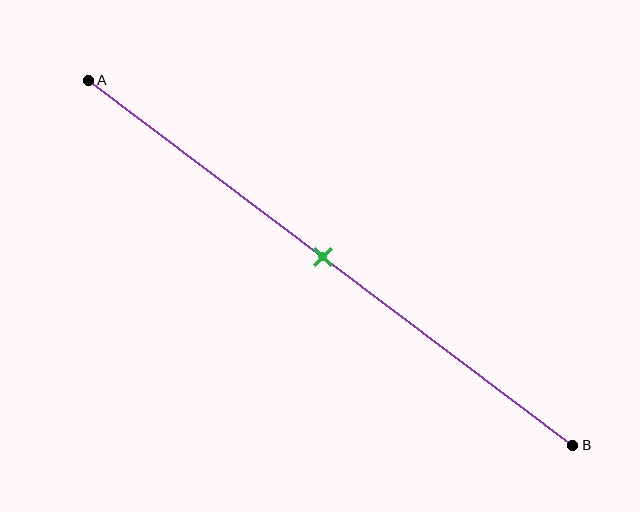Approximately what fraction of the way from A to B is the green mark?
The green mark is approximately 50% of the way from A to B.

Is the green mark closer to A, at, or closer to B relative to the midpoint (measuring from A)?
The green mark is approximately at the midpoint of segment AB.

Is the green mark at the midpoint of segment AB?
Yes, the mark is approximately at the midpoint.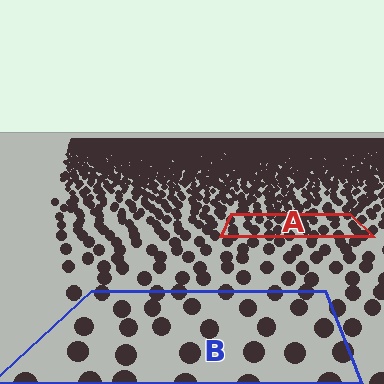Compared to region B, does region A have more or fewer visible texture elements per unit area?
Region A has more texture elements per unit area — they are packed more densely because it is farther away.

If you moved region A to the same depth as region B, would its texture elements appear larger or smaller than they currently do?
They would appear larger. At a closer depth, the same texture elements are projected at a bigger on-screen size.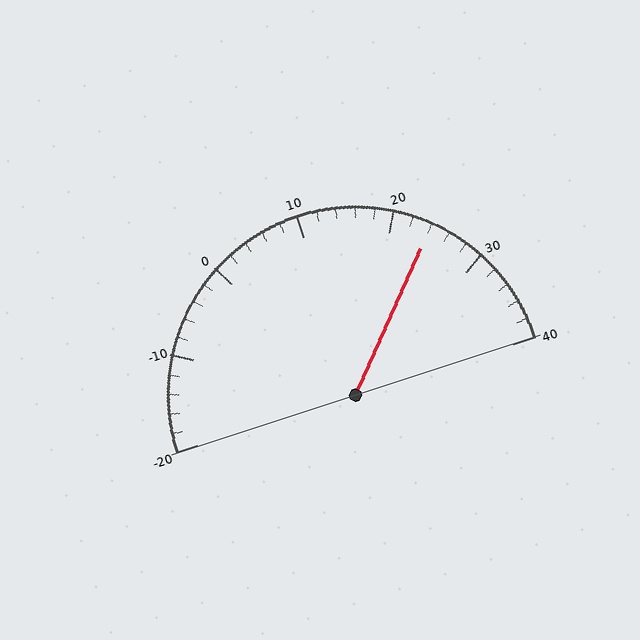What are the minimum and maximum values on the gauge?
The gauge ranges from -20 to 40.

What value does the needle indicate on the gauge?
The needle indicates approximately 24.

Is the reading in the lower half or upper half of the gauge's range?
The reading is in the upper half of the range (-20 to 40).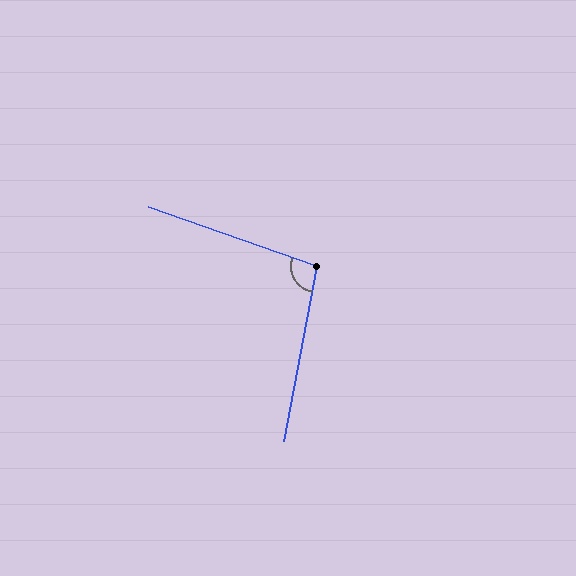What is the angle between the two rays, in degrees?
Approximately 99 degrees.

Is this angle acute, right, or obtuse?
It is obtuse.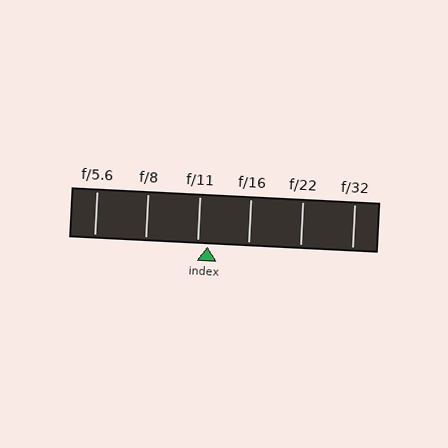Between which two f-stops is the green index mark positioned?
The index mark is between f/11 and f/16.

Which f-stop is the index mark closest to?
The index mark is closest to f/11.